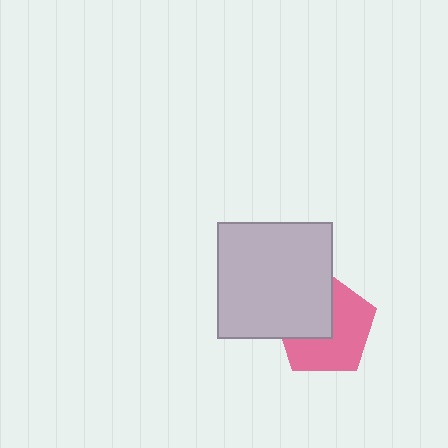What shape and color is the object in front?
The object in front is a light gray square.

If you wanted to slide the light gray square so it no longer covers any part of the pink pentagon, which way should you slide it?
Slide it toward the upper-left — that is the most direct way to separate the two shapes.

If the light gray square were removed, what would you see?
You would see the complete pink pentagon.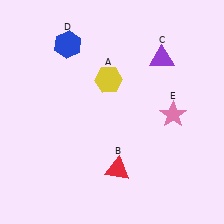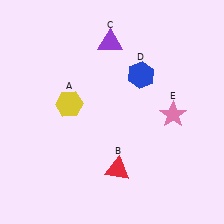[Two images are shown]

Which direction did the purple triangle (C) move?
The purple triangle (C) moved left.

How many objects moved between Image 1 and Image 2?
3 objects moved between the two images.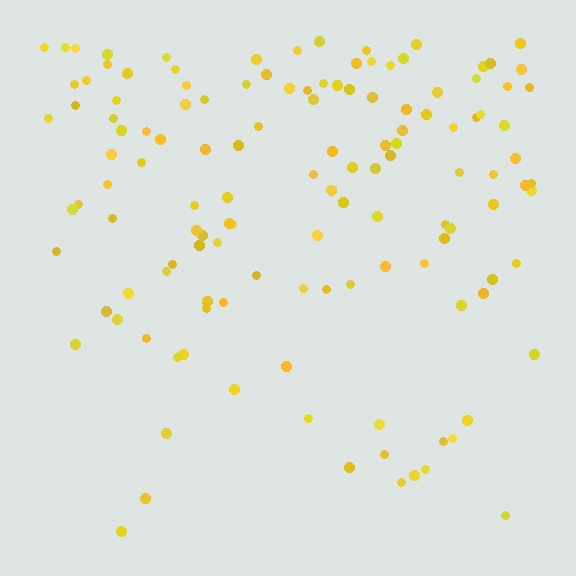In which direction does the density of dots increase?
From bottom to top, with the top side densest.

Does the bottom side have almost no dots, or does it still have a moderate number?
Still a moderate number, just noticeably fewer than the top.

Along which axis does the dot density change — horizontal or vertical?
Vertical.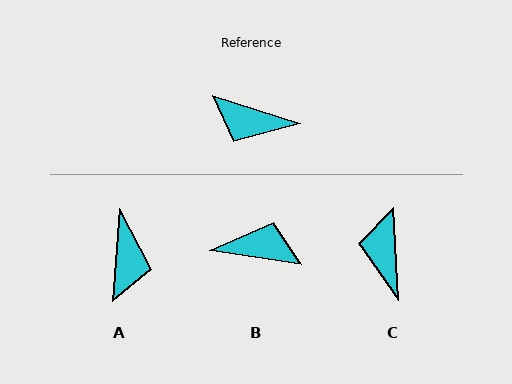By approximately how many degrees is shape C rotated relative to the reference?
Approximately 70 degrees clockwise.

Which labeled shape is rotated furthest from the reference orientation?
B, about 171 degrees away.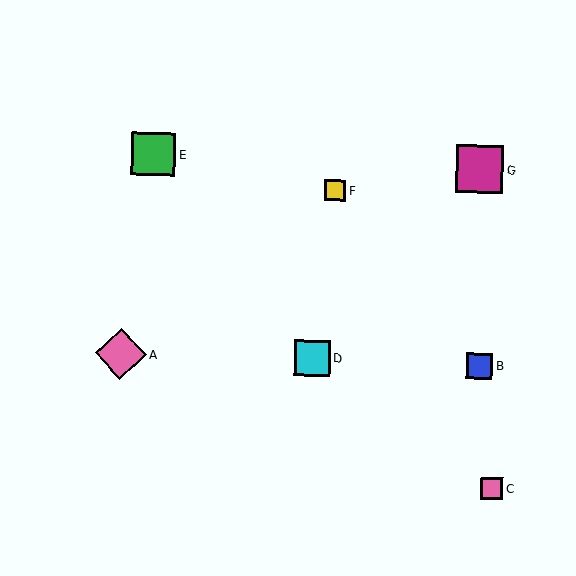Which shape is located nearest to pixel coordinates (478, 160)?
The magenta square (labeled G) at (480, 169) is nearest to that location.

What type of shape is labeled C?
Shape C is a pink square.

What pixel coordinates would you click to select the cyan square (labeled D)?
Click at (312, 358) to select the cyan square D.